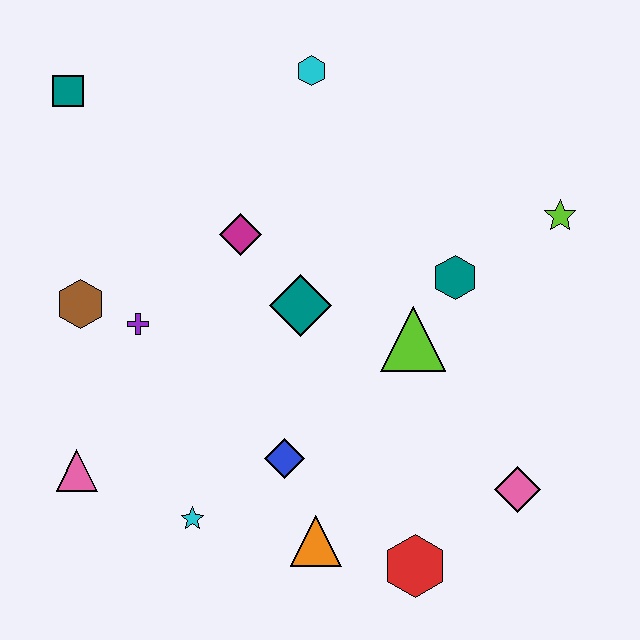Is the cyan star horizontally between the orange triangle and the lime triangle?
No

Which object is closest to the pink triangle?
The cyan star is closest to the pink triangle.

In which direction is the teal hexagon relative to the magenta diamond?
The teal hexagon is to the right of the magenta diamond.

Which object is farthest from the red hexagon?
The teal square is farthest from the red hexagon.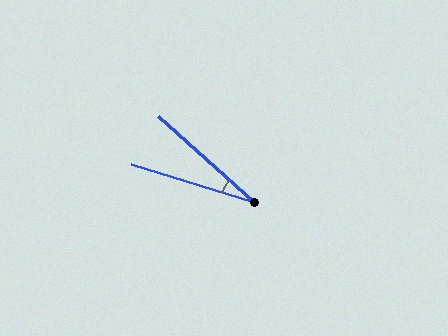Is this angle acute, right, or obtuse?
It is acute.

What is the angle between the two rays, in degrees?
Approximately 25 degrees.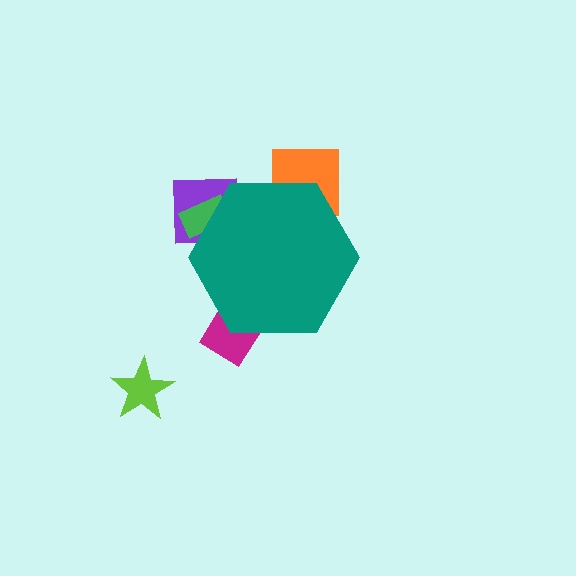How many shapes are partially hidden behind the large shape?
4 shapes are partially hidden.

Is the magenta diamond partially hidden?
Yes, the magenta diamond is partially hidden behind the teal hexagon.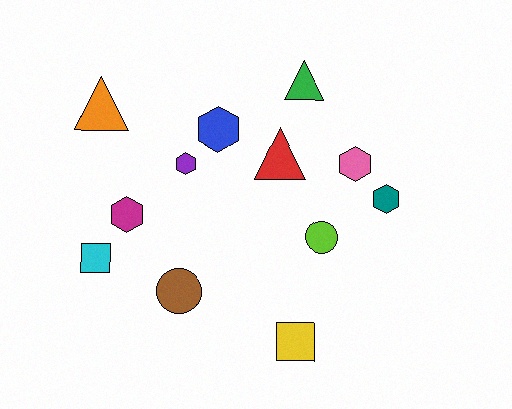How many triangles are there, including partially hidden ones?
There are 3 triangles.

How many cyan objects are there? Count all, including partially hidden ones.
There is 1 cyan object.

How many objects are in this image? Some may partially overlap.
There are 12 objects.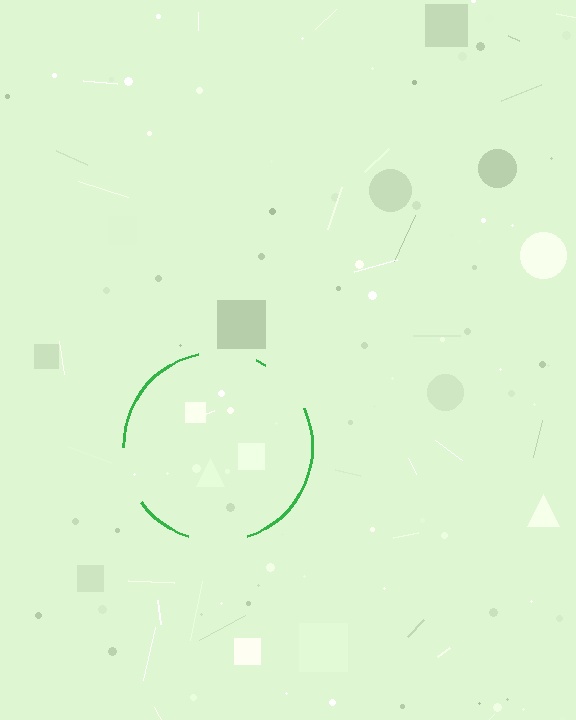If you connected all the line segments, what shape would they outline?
They would outline a circle.